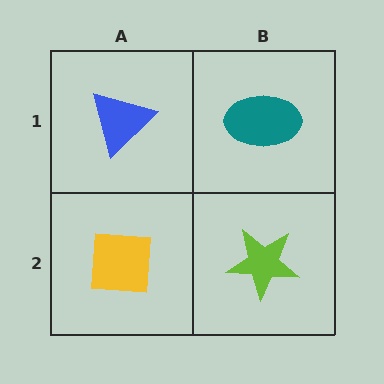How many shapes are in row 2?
2 shapes.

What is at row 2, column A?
A yellow square.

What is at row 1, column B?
A teal ellipse.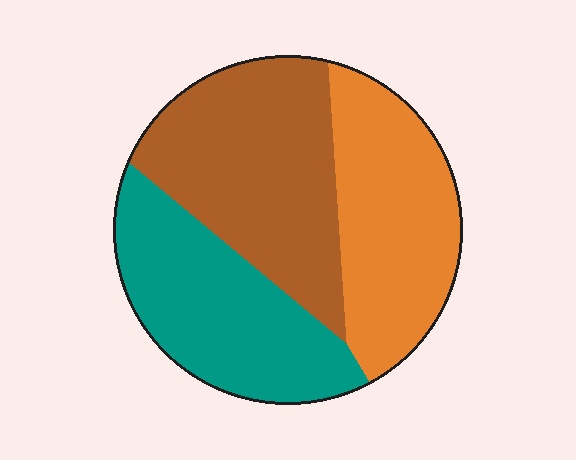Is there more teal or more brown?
Brown.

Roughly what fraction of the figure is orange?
Orange covers 31% of the figure.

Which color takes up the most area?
Brown, at roughly 35%.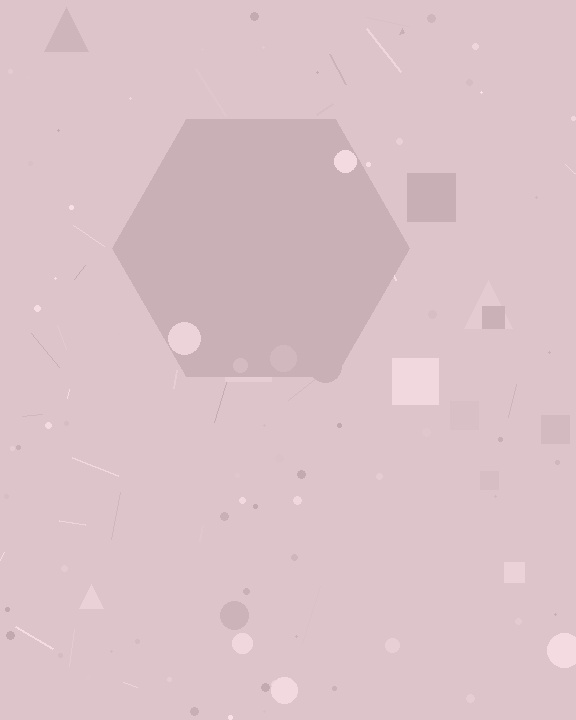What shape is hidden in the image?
A hexagon is hidden in the image.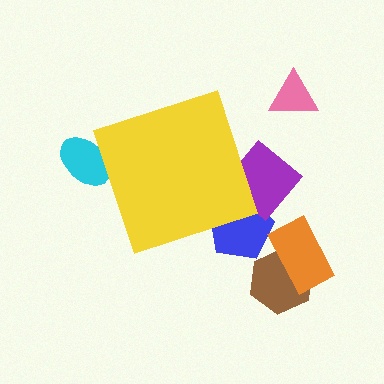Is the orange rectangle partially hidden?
No, the orange rectangle is fully visible.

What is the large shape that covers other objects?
A yellow diamond.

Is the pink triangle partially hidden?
No, the pink triangle is fully visible.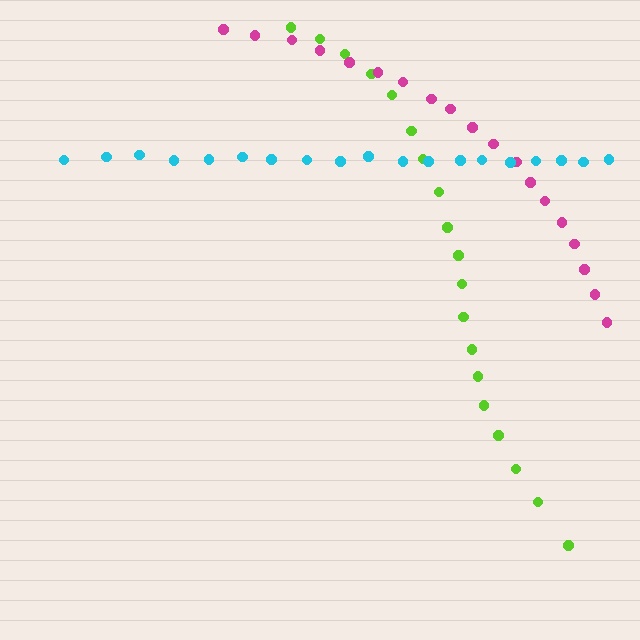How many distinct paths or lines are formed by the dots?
There are 3 distinct paths.